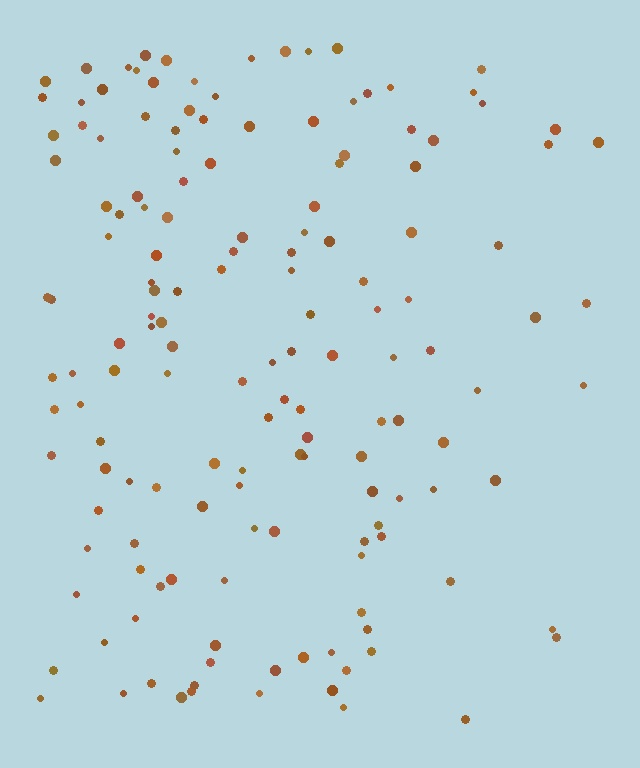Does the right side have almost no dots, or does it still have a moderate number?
Still a moderate number, just noticeably fewer than the left.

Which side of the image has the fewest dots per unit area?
The right.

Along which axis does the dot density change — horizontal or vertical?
Horizontal.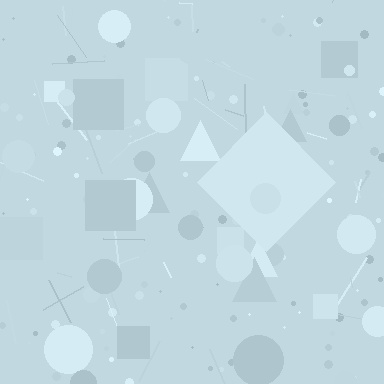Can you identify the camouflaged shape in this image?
The camouflaged shape is a diamond.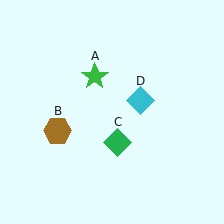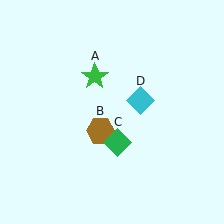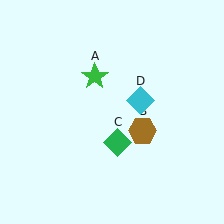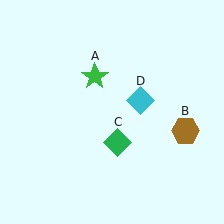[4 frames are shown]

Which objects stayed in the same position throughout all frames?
Green star (object A) and green diamond (object C) and cyan diamond (object D) remained stationary.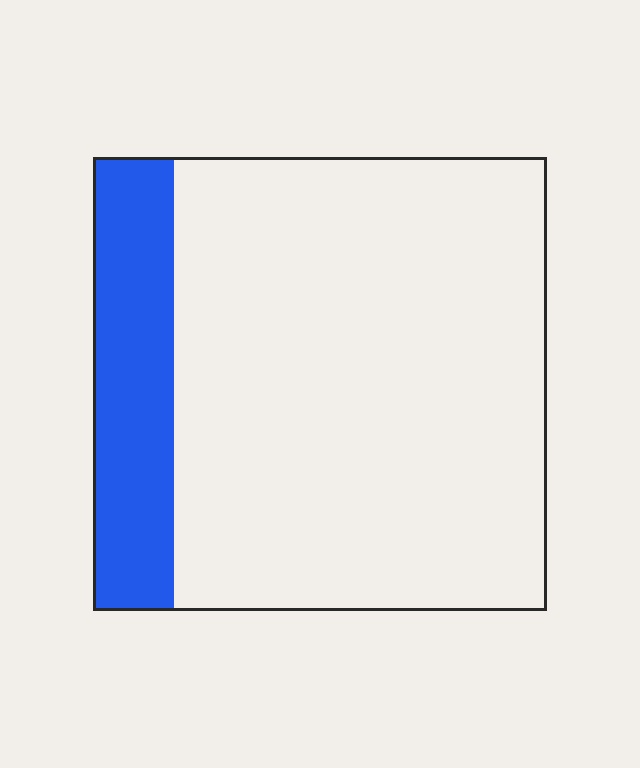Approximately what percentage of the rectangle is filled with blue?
Approximately 20%.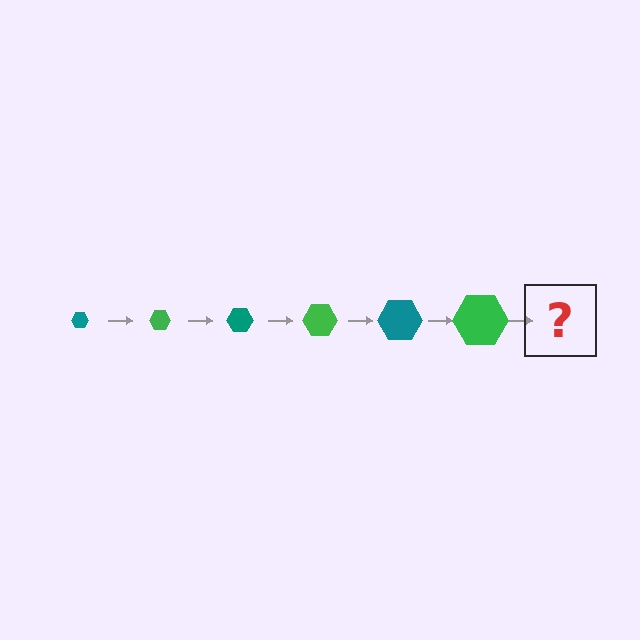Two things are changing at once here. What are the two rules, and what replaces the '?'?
The two rules are that the hexagon grows larger each step and the color cycles through teal and green. The '?' should be a teal hexagon, larger than the previous one.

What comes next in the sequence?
The next element should be a teal hexagon, larger than the previous one.